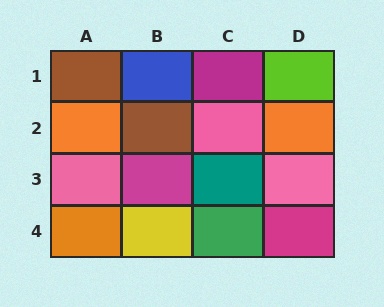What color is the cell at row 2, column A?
Orange.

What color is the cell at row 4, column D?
Magenta.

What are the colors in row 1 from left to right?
Brown, blue, magenta, lime.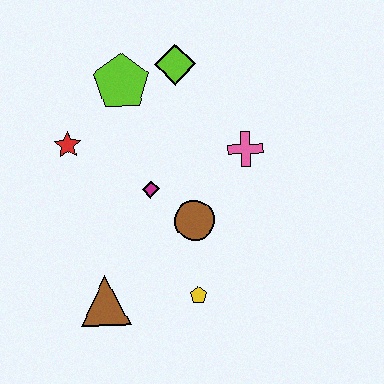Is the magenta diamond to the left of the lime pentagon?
No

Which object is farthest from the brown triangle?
The lime diamond is farthest from the brown triangle.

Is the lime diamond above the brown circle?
Yes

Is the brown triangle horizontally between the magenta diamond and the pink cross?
No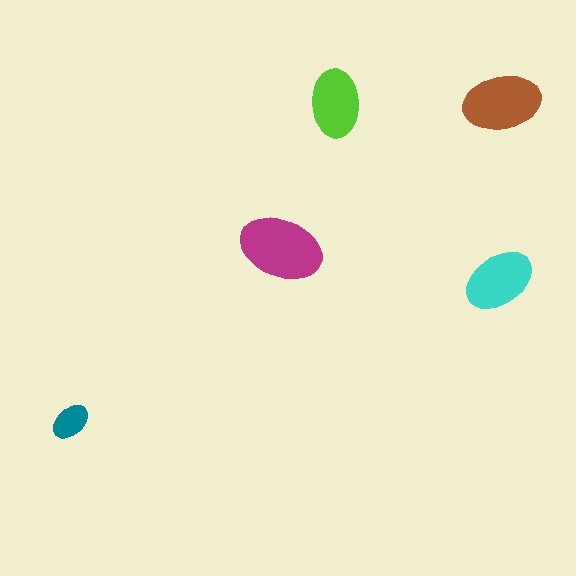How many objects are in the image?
There are 5 objects in the image.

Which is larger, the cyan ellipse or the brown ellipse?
The brown one.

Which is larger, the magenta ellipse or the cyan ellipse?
The magenta one.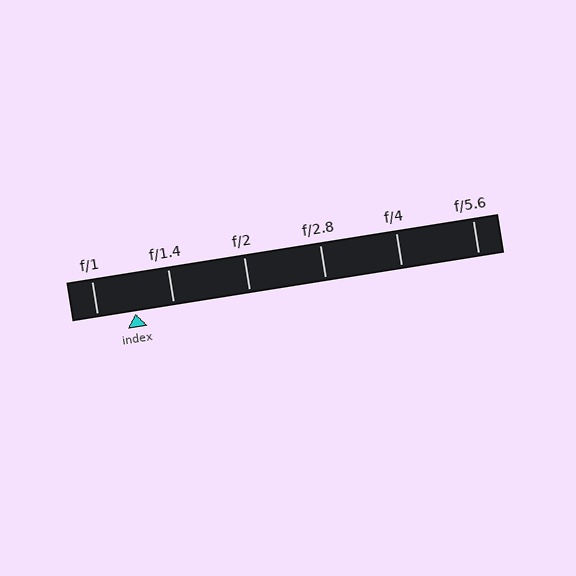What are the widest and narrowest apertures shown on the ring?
The widest aperture shown is f/1 and the narrowest is f/5.6.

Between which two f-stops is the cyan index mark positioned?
The index mark is between f/1 and f/1.4.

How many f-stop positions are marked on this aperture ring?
There are 6 f-stop positions marked.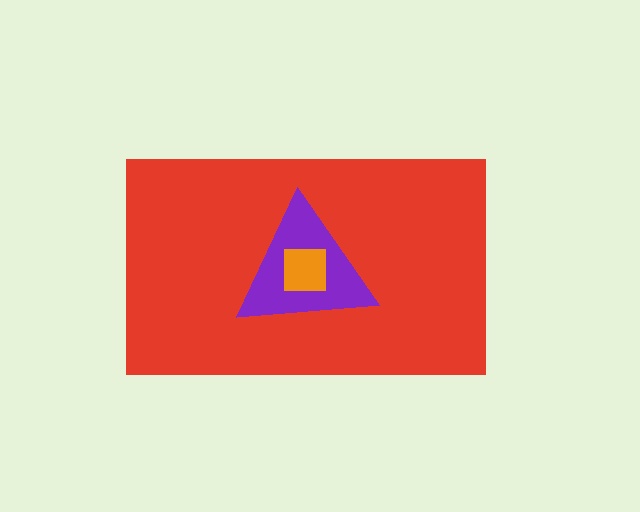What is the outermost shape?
The red rectangle.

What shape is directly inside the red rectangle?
The purple triangle.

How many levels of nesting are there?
3.